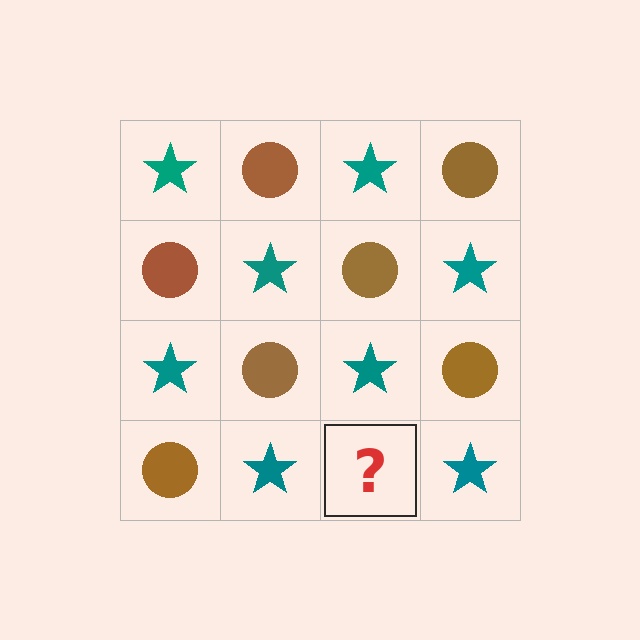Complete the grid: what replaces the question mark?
The question mark should be replaced with a brown circle.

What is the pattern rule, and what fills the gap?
The rule is that it alternates teal star and brown circle in a checkerboard pattern. The gap should be filled with a brown circle.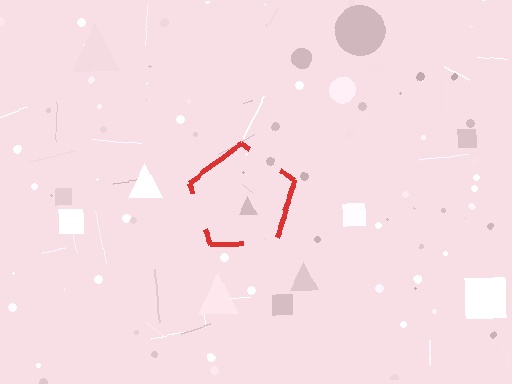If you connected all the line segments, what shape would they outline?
They would outline a pentagon.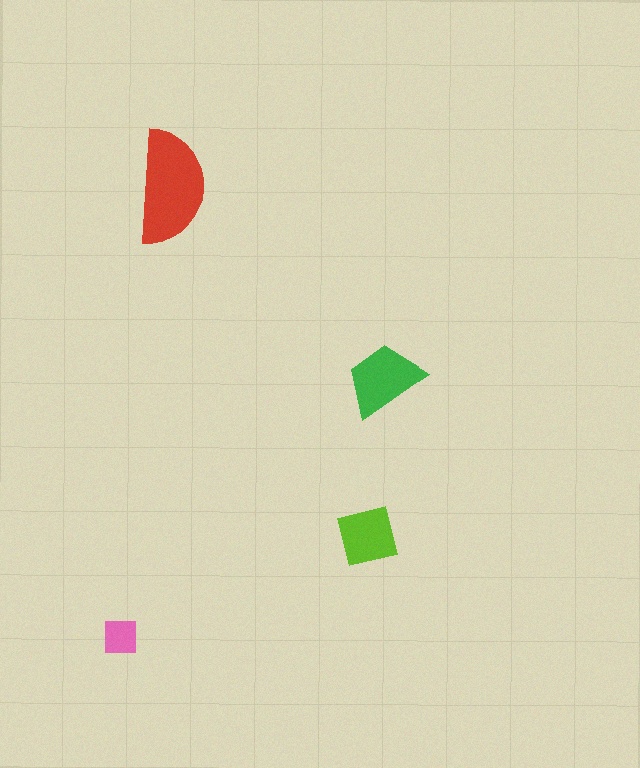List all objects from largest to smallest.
The red semicircle, the green trapezoid, the lime square, the pink square.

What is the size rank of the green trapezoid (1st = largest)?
2nd.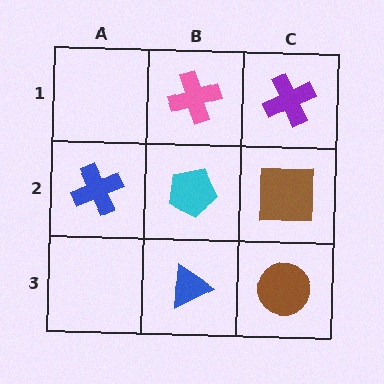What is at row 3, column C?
A brown circle.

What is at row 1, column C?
A purple cross.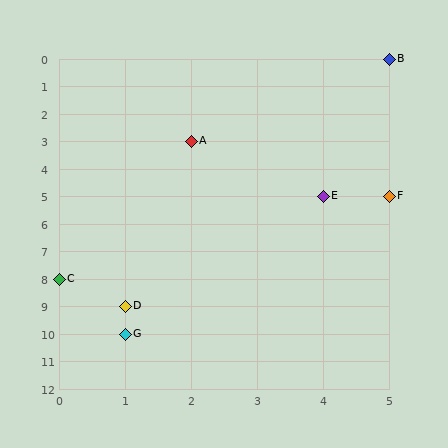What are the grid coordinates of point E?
Point E is at grid coordinates (4, 5).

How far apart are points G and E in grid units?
Points G and E are 3 columns and 5 rows apart (about 5.8 grid units diagonally).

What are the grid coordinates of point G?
Point G is at grid coordinates (1, 10).